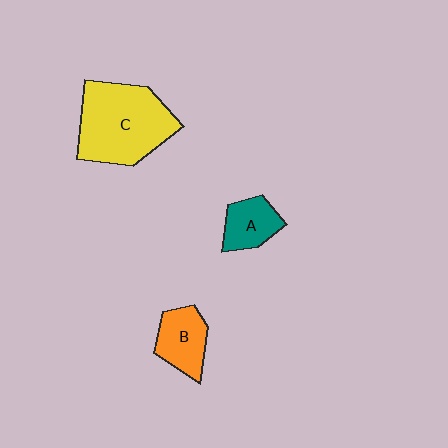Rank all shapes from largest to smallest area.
From largest to smallest: C (yellow), B (orange), A (teal).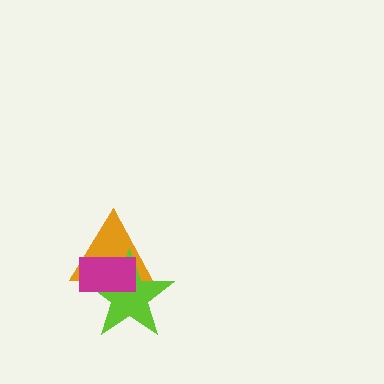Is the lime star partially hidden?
Yes, it is partially covered by another shape.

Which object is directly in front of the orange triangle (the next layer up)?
The lime star is directly in front of the orange triangle.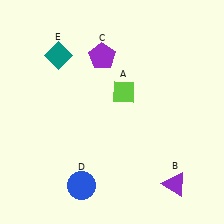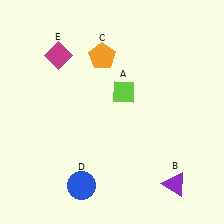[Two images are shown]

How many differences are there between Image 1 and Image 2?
There are 2 differences between the two images.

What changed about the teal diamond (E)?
In Image 1, E is teal. In Image 2, it changed to magenta.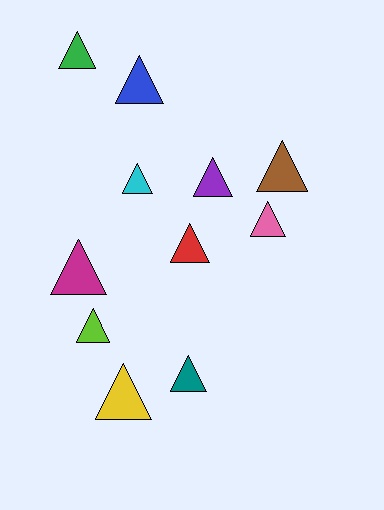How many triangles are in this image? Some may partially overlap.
There are 11 triangles.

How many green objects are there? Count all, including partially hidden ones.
There is 1 green object.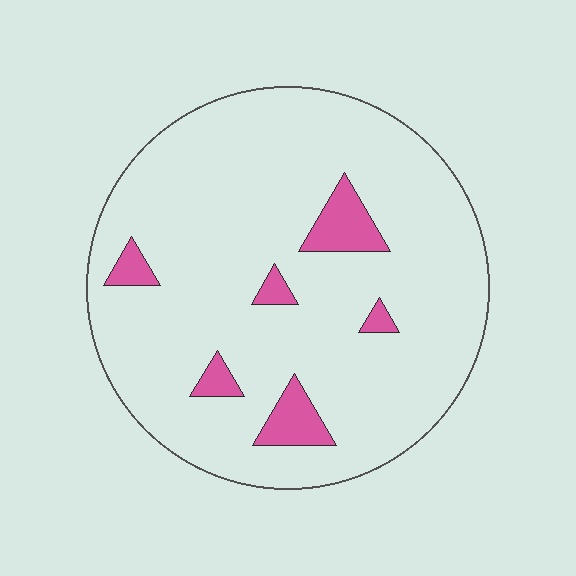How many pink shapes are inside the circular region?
6.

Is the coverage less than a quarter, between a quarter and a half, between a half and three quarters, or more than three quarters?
Less than a quarter.